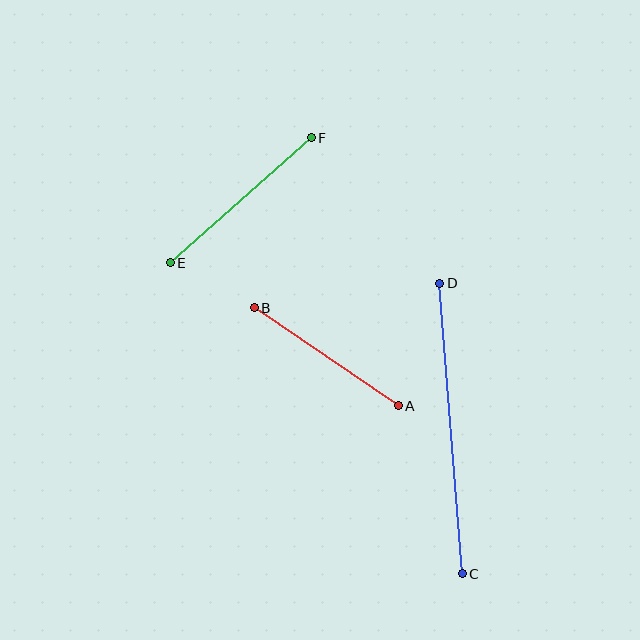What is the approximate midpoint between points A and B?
The midpoint is at approximately (326, 357) pixels.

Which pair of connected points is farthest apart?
Points C and D are farthest apart.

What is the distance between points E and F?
The distance is approximately 188 pixels.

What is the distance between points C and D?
The distance is approximately 291 pixels.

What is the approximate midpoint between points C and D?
The midpoint is at approximately (451, 429) pixels.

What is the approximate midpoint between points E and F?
The midpoint is at approximately (241, 200) pixels.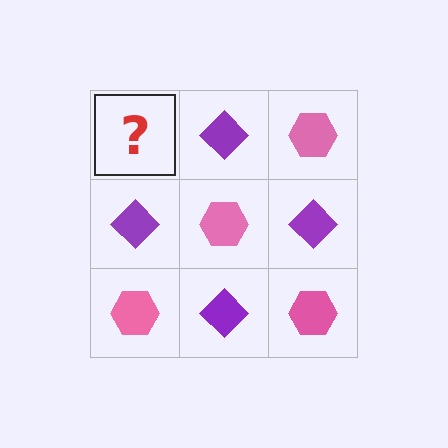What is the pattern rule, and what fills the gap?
The rule is that it alternates pink hexagon and purple diamond in a checkerboard pattern. The gap should be filled with a pink hexagon.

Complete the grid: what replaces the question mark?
The question mark should be replaced with a pink hexagon.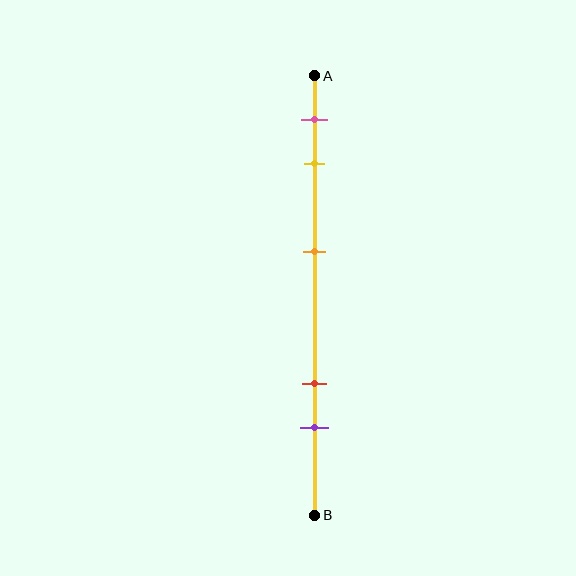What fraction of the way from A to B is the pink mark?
The pink mark is approximately 10% (0.1) of the way from A to B.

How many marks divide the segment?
There are 5 marks dividing the segment.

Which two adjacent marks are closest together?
The pink and yellow marks are the closest adjacent pair.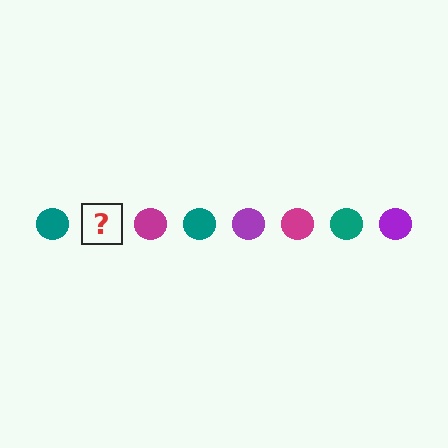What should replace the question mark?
The question mark should be replaced with a purple circle.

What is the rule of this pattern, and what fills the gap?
The rule is that the pattern cycles through teal, purple, magenta circles. The gap should be filled with a purple circle.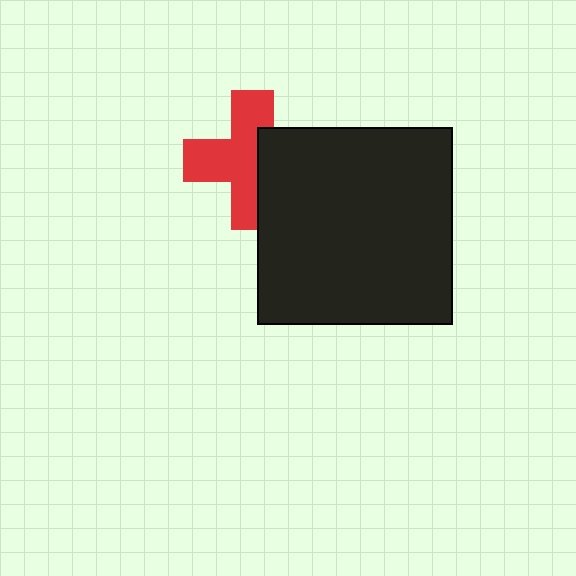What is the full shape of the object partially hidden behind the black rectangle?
The partially hidden object is a red cross.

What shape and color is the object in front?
The object in front is a black rectangle.